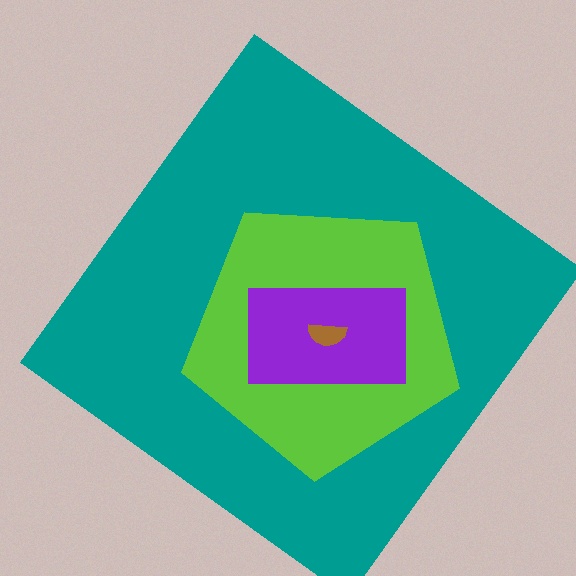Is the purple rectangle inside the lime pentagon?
Yes.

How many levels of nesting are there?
4.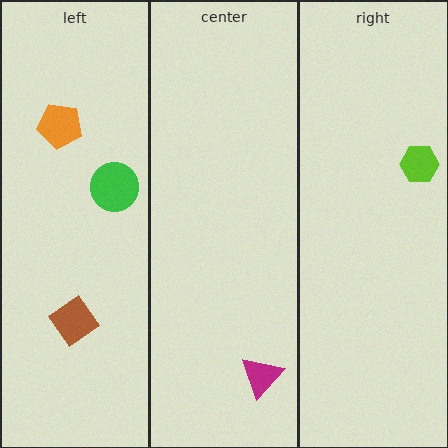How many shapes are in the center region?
1.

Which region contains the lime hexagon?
The right region.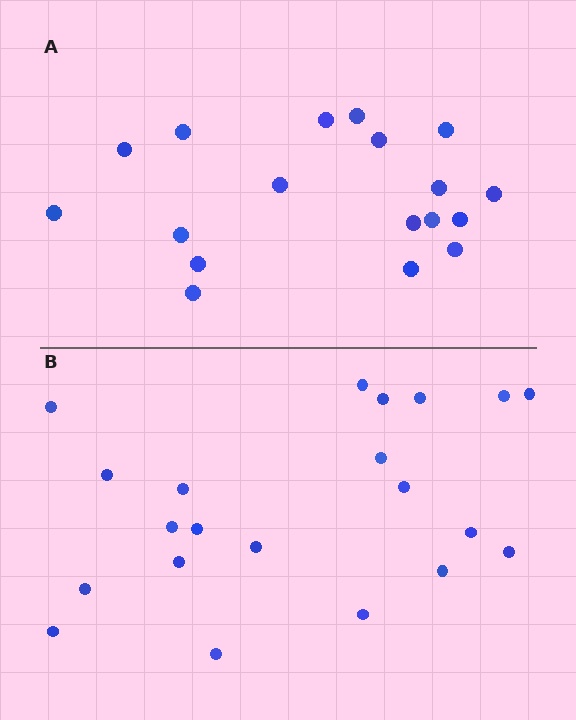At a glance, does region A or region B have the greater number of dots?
Region B (the bottom region) has more dots.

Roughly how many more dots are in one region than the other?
Region B has just a few more — roughly 2 or 3 more dots than region A.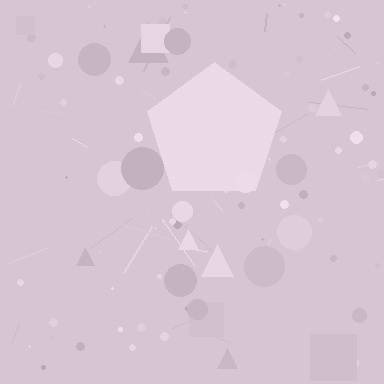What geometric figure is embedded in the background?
A pentagon is embedded in the background.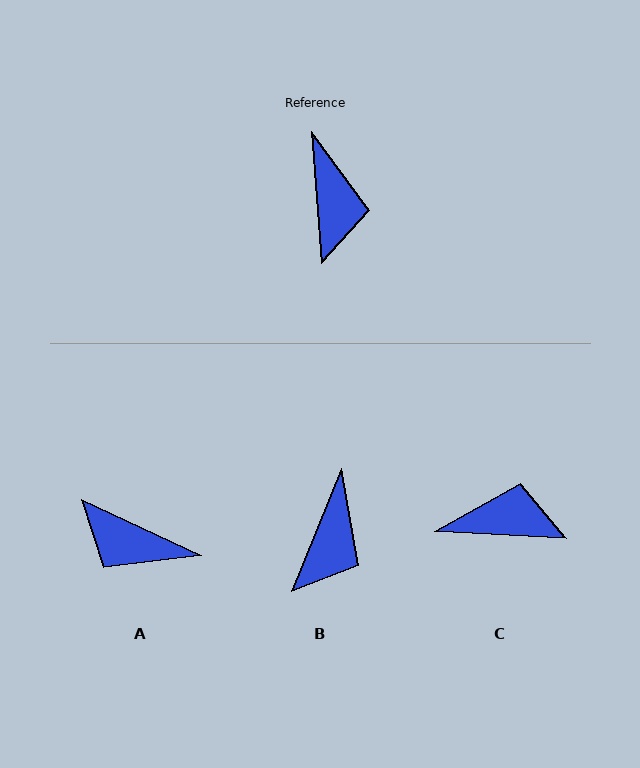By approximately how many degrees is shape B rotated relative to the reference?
Approximately 26 degrees clockwise.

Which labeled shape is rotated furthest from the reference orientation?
A, about 119 degrees away.